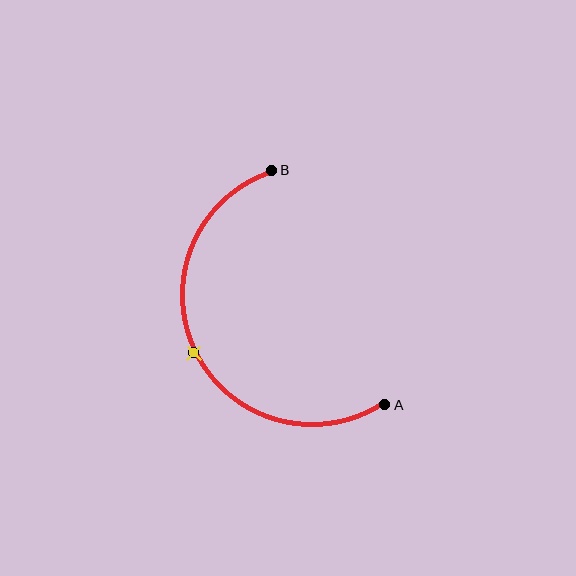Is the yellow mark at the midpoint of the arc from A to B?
Yes. The yellow mark lies on the arc at equal arc-length from both A and B — it is the arc midpoint.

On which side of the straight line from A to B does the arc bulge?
The arc bulges to the left of the straight line connecting A and B.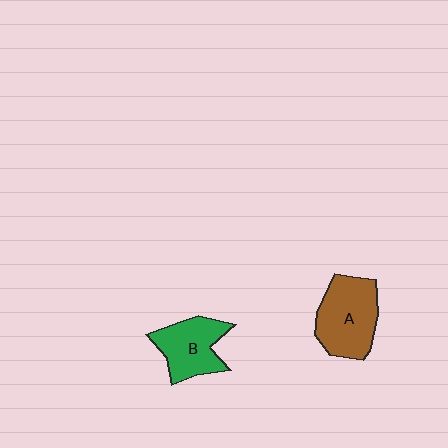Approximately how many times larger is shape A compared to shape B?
Approximately 1.2 times.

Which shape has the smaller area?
Shape B (green).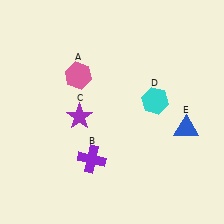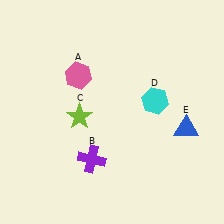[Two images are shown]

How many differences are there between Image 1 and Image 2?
There is 1 difference between the two images.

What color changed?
The star (C) changed from purple in Image 1 to lime in Image 2.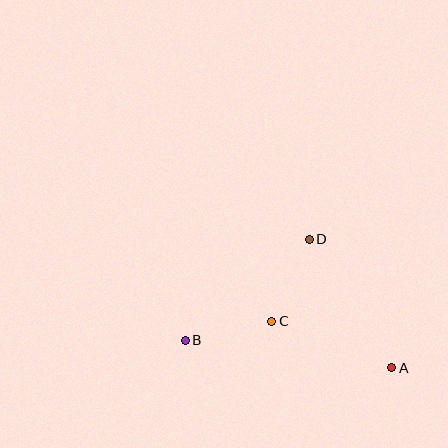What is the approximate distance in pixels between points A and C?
The distance between A and C is approximately 129 pixels.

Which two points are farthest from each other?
Points A and B are farthest from each other.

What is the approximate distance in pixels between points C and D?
The distance between C and D is approximately 90 pixels.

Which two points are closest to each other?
Points B and C are closest to each other.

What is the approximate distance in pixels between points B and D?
The distance between B and D is approximately 160 pixels.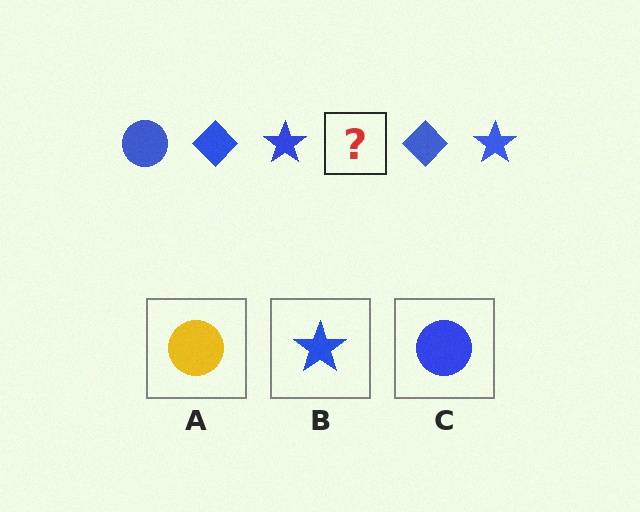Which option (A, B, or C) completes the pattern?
C.